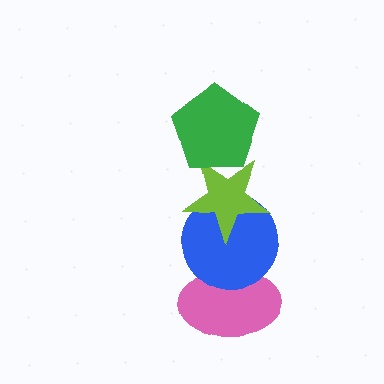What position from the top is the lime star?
The lime star is 2nd from the top.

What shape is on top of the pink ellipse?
The blue circle is on top of the pink ellipse.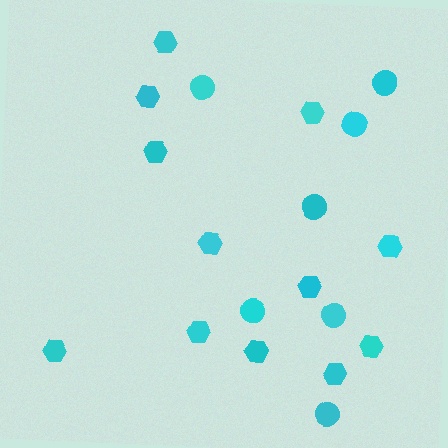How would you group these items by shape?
There are 2 groups: one group of circles (7) and one group of hexagons (12).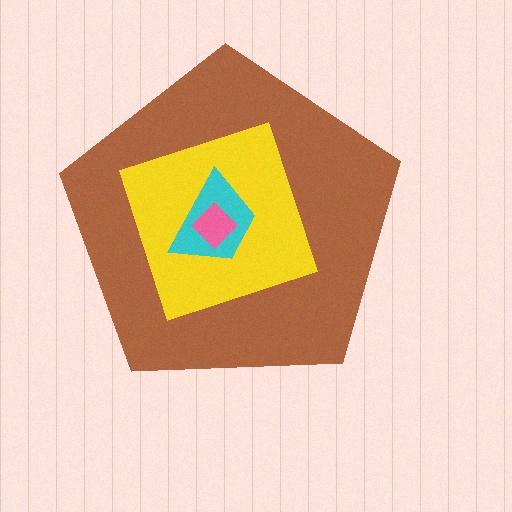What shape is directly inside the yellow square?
The cyan trapezoid.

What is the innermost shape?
The pink diamond.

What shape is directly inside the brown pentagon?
The yellow square.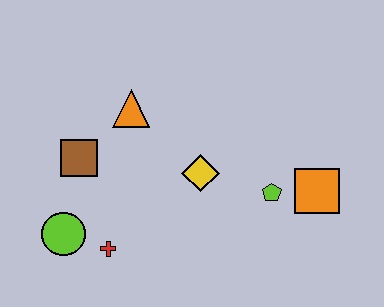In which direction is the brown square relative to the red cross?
The brown square is above the red cross.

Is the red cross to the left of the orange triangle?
Yes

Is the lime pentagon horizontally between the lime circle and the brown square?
No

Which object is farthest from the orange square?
The lime circle is farthest from the orange square.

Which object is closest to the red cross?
The lime circle is closest to the red cross.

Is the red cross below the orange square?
Yes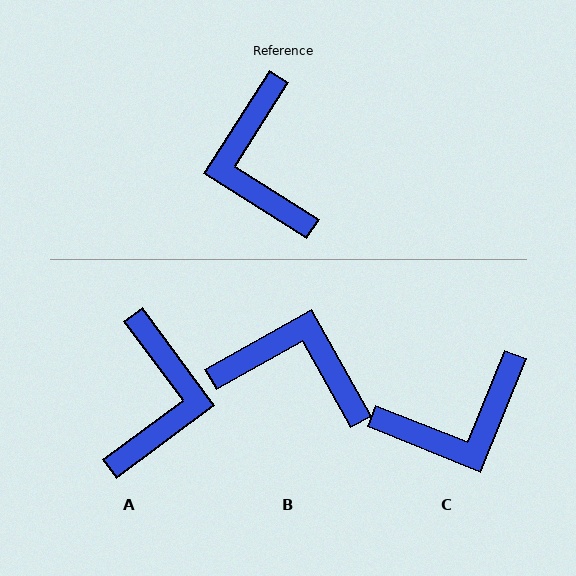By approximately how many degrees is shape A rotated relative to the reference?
Approximately 159 degrees counter-clockwise.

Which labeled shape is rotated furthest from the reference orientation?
A, about 159 degrees away.